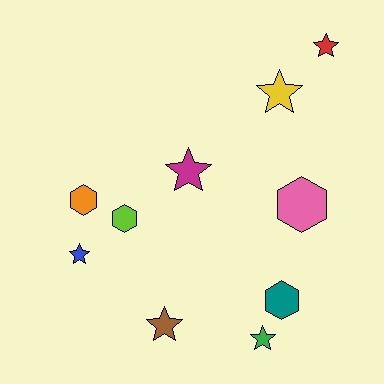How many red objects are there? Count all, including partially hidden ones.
There is 1 red object.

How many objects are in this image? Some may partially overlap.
There are 10 objects.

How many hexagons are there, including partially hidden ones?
There are 4 hexagons.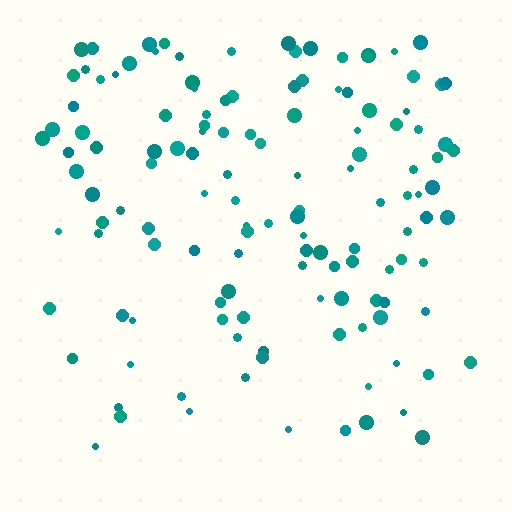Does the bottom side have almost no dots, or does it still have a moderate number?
Still a moderate number, just noticeably fewer than the top.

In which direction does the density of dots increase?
From bottom to top, with the top side densest.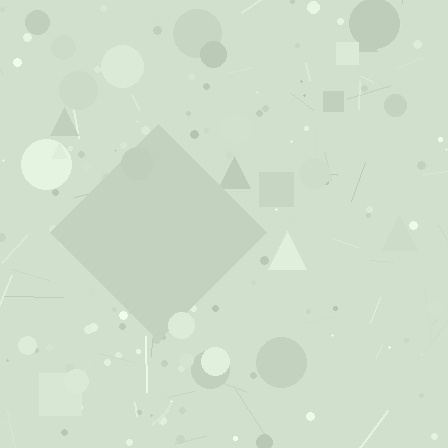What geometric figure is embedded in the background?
A diamond is embedded in the background.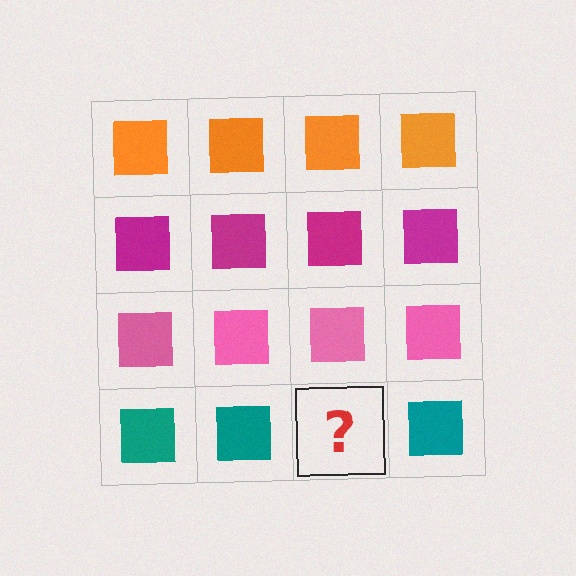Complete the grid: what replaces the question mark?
The question mark should be replaced with a teal square.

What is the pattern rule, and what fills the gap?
The rule is that each row has a consistent color. The gap should be filled with a teal square.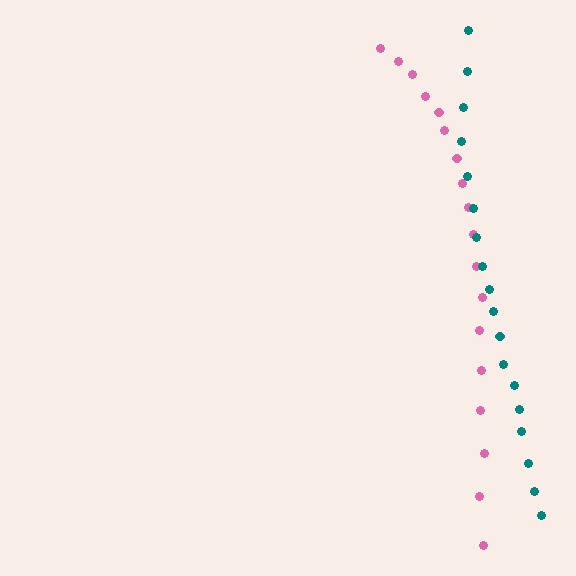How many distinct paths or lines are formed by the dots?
There are 2 distinct paths.